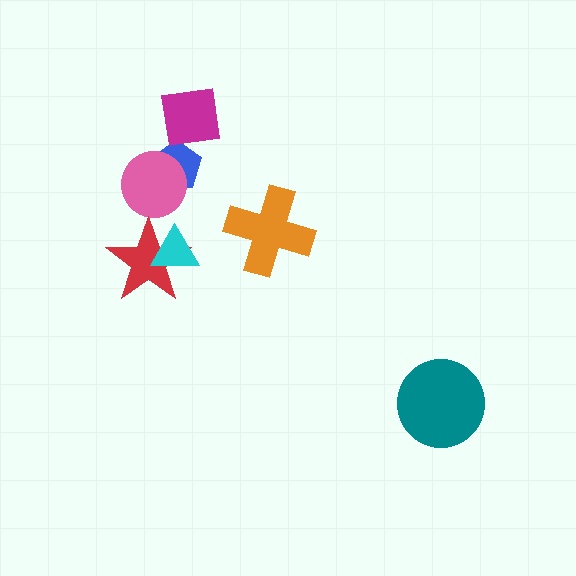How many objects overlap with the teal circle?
0 objects overlap with the teal circle.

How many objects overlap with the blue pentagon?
2 objects overlap with the blue pentagon.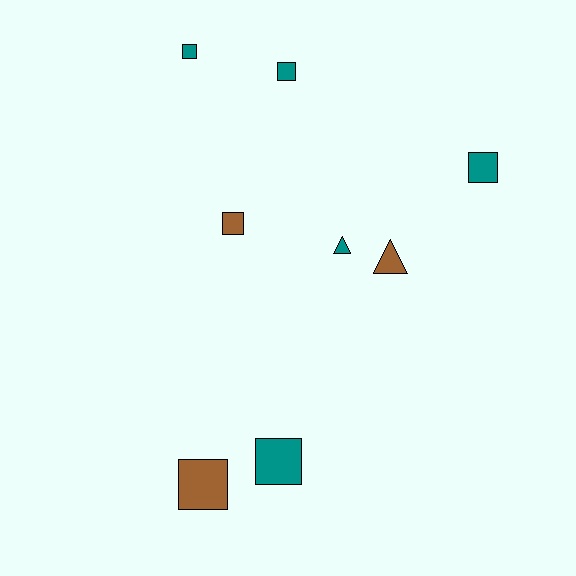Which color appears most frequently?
Teal, with 5 objects.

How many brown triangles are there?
There is 1 brown triangle.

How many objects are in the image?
There are 8 objects.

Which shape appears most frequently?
Square, with 6 objects.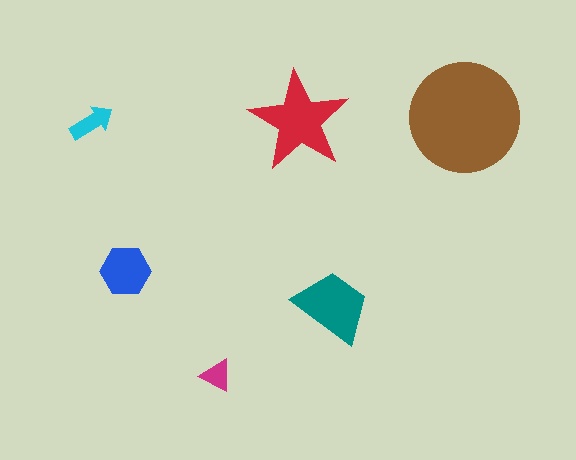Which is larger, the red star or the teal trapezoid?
The red star.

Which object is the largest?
The brown circle.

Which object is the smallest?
The magenta triangle.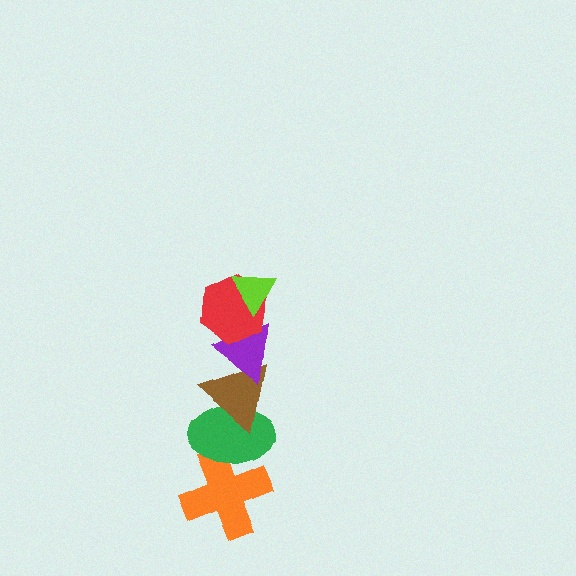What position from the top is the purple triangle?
The purple triangle is 3rd from the top.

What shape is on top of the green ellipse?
The brown triangle is on top of the green ellipse.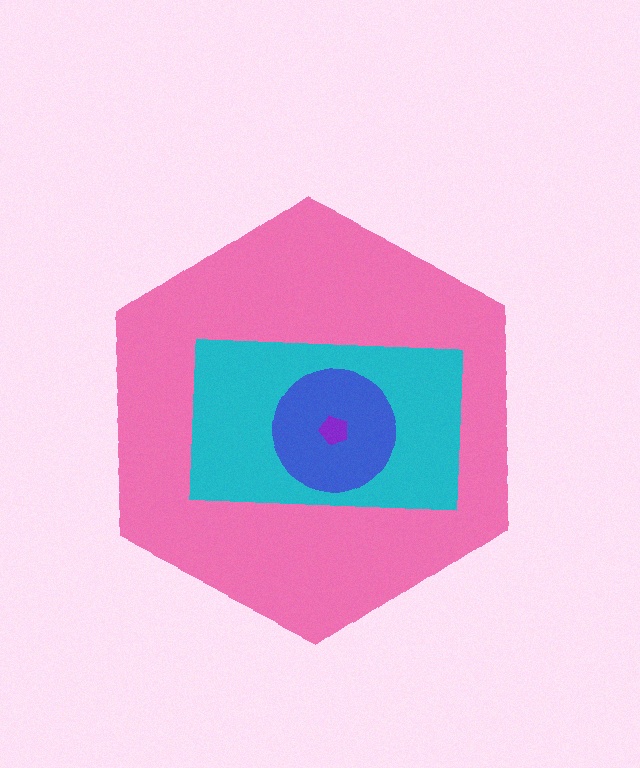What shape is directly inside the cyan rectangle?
The blue circle.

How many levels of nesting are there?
4.